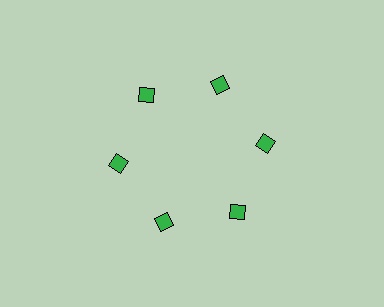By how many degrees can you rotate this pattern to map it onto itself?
The pattern maps onto itself every 60 degrees of rotation.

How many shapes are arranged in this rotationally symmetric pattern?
There are 6 shapes, arranged in 6 groups of 1.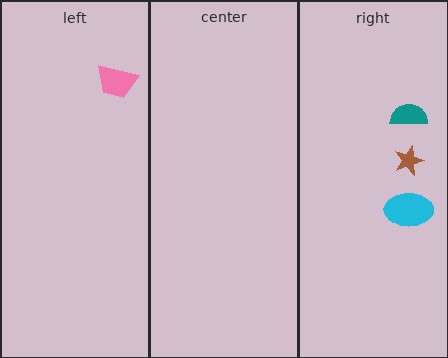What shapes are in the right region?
The teal semicircle, the brown star, the cyan ellipse.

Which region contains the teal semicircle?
The right region.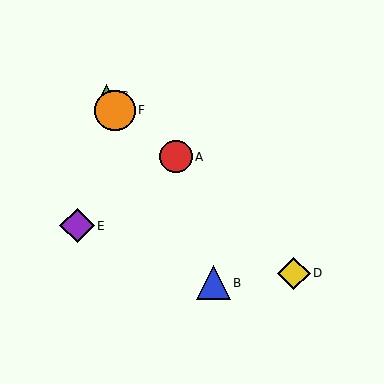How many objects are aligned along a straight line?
3 objects (B, C, F) are aligned along a straight line.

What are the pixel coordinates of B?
Object B is at (213, 283).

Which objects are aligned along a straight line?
Objects B, C, F are aligned along a straight line.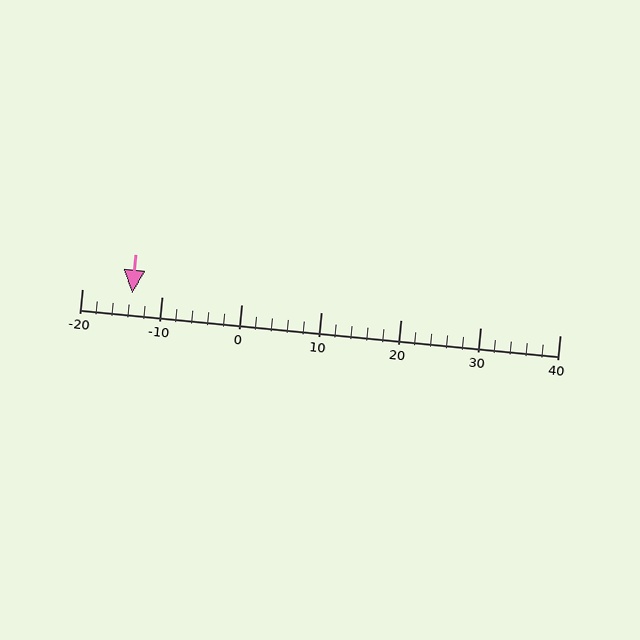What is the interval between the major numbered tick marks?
The major tick marks are spaced 10 units apart.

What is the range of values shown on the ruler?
The ruler shows values from -20 to 40.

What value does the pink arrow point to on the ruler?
The pink arrow points to approximately -14.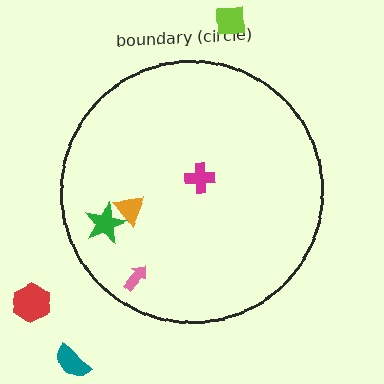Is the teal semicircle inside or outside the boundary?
Outside.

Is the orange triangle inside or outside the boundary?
Inside.